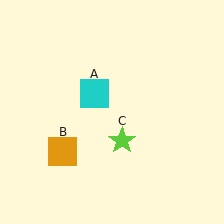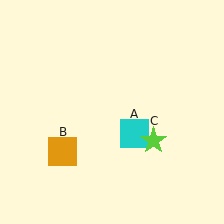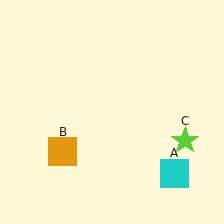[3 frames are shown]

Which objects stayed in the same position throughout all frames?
Orange square (object B) remained stationary.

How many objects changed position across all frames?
2 objects changed position: cyan square (object A), lime star (object C).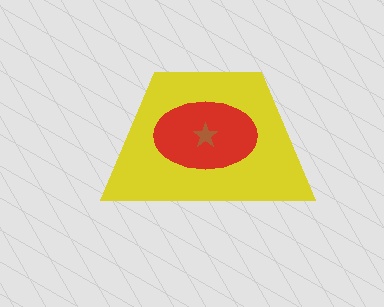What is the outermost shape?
The yellow trapezoid.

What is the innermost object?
The brown star.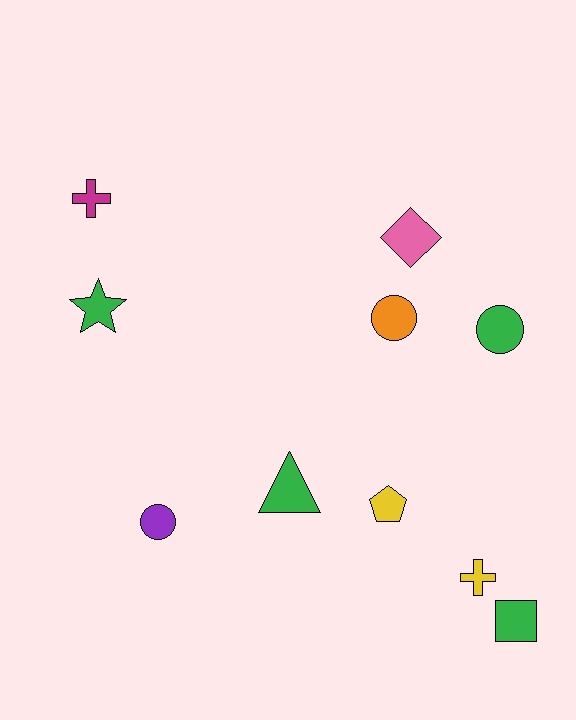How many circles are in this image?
There are 3 circles.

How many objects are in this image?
There are 10 objects.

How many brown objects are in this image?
There are no brown objects.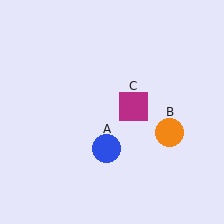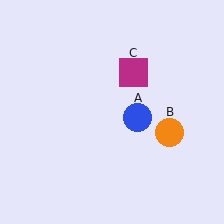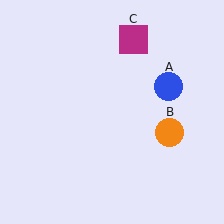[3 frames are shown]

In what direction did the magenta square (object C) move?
The magenta square (object C) moved up.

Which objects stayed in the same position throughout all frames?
Orange circle (object B) remained stationary.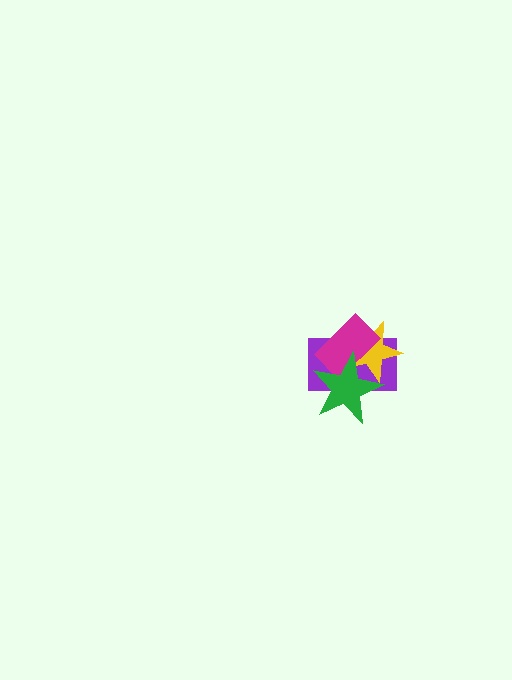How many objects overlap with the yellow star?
3 objects overlap with the yellow star.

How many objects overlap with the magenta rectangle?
3 objects overlap with the magenta rectangle.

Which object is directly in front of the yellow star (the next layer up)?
The magenta rectangle is directly in front of the yellow star.